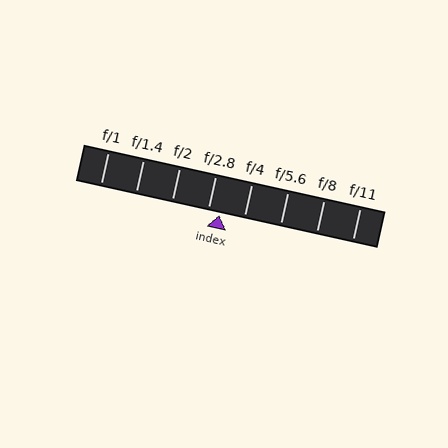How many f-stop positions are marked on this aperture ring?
There are 8 f-stop positions marked.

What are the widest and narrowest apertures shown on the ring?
The widest aperture shown is f/1 and the narrowest is f/11.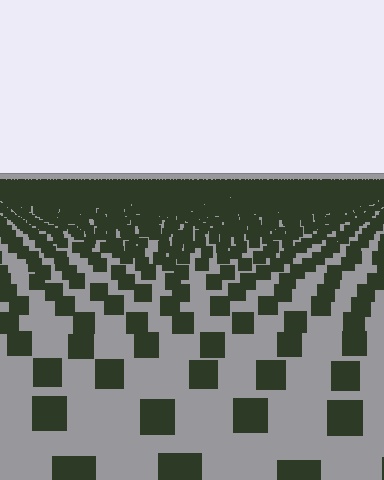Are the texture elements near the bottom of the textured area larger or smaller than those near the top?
Larger. Near the bottom, elements are closer to the viewer and appear at a bigger on-screen size.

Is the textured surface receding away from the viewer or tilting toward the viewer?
The surface is receding away from the viewer. Texture elements get smaller and denser toward the top.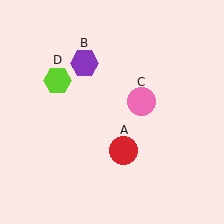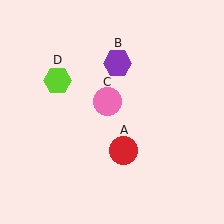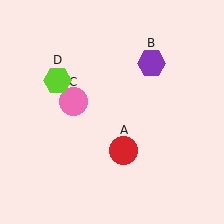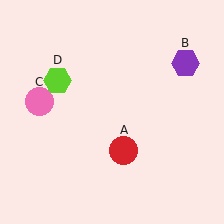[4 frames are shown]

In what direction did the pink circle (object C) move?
The pink circle (object C) moved left.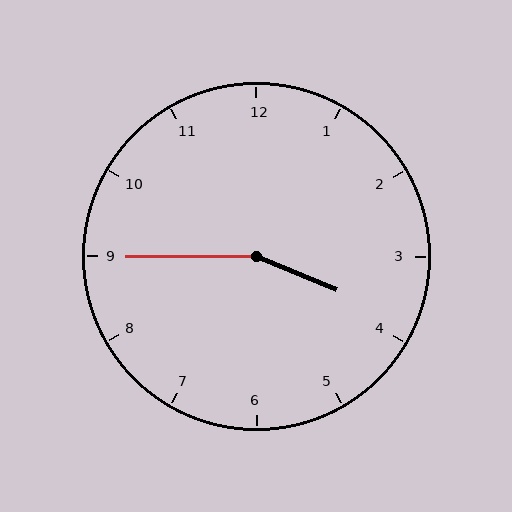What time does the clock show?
3:45.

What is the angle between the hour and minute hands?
Approximately 158 degrees.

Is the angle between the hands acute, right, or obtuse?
It is obtuse.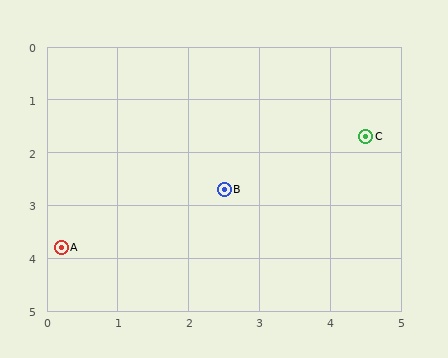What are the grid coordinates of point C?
Point C is at approximately (4.5, 1.7).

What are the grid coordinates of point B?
Point B is at approximately (2.5, 2.7).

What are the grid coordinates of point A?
Point A is at approximately (0.2, 3.8).